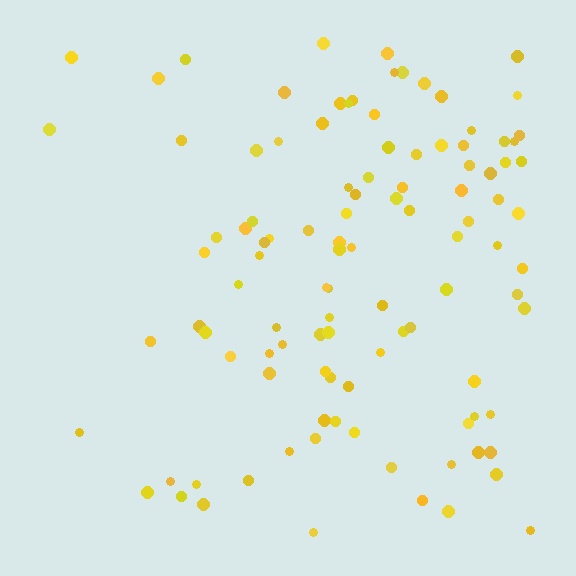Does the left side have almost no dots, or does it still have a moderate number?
Still a moderate number, just noticeably fewer than the right.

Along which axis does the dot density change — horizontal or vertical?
Horizontal.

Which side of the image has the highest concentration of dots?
The right.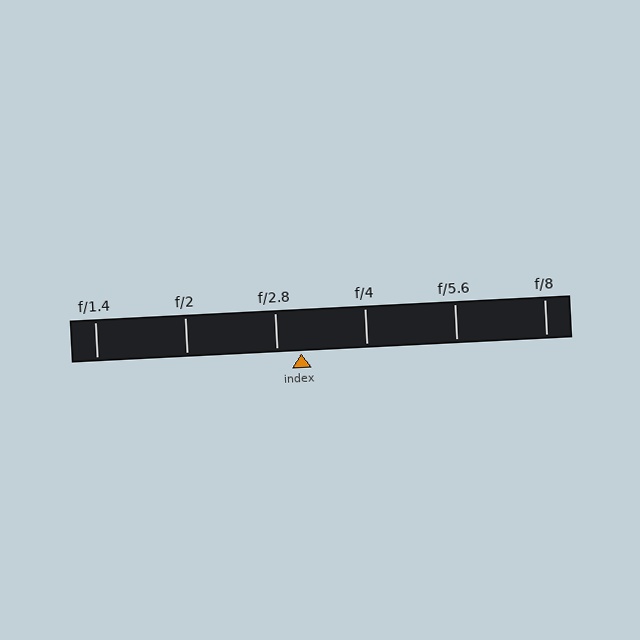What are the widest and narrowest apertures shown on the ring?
The widest aperture shown is f/1.4 and the narrowest is f/8.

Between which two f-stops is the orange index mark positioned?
The index mark is between f/2.8 and f/4.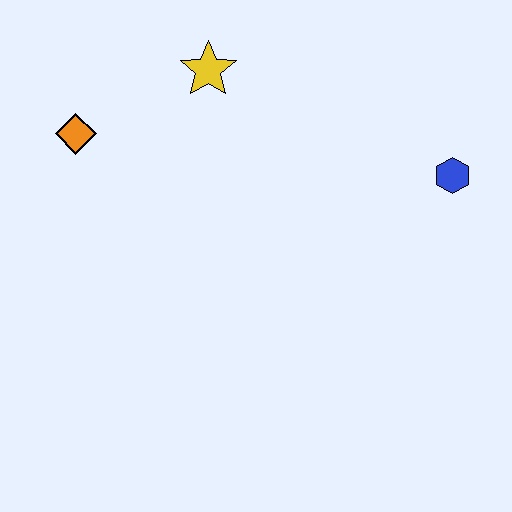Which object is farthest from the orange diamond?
The blue hexagon is farthest from the orange diamond.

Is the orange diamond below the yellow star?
Yes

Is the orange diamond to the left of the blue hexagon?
Yes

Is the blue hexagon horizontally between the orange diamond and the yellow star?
No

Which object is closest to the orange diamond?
The yellow star is closest to the orange diamond.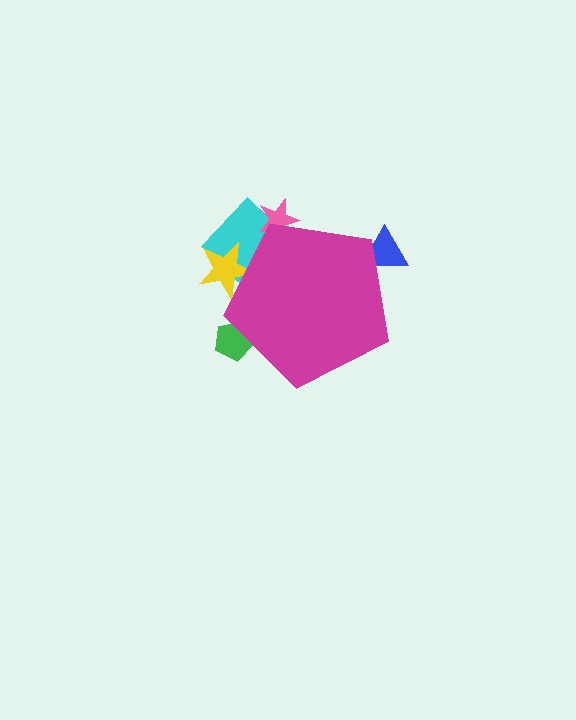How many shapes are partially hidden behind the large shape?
5 shapes are partially hidden.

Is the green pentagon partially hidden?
Yes, the green pentagon is partially hidden behind the magenta pentagon.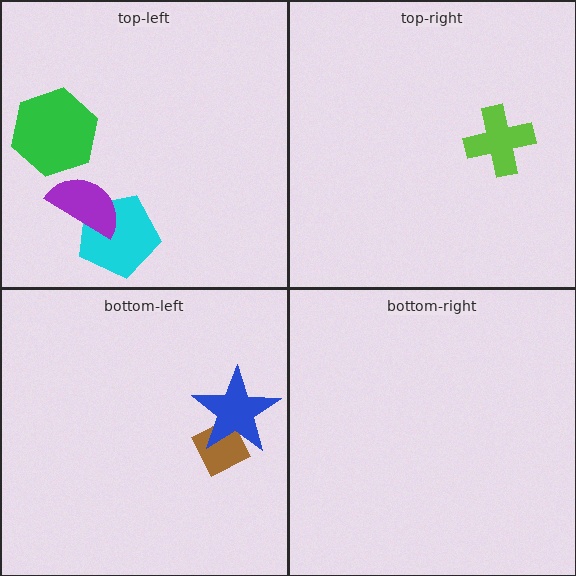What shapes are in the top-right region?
The lime cross.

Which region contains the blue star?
The bottom-left region.